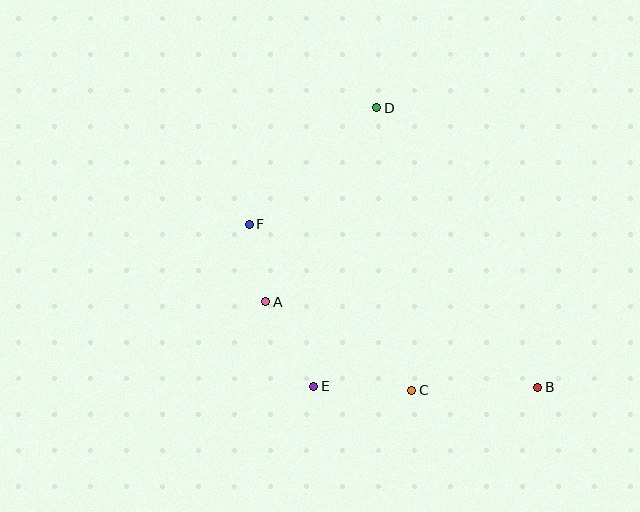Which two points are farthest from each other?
Points B and F are farthest from each other.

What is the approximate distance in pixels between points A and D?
The distance between A and D is approximately 224 pixels.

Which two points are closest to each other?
Points A and F are closest to each other.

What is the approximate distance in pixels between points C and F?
The distance between C and F is approximately 232 pixels.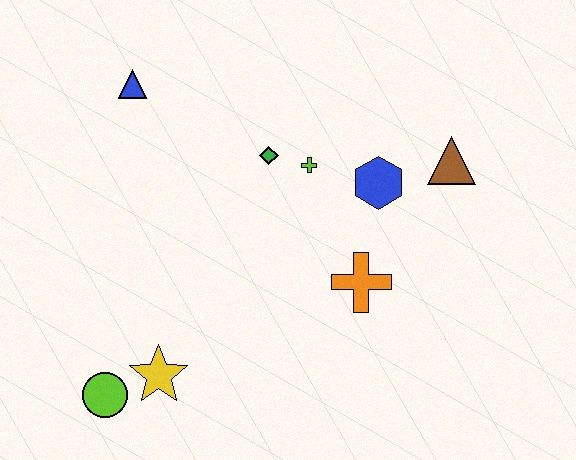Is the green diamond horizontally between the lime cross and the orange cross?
No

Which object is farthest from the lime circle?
The brown triangle is farthest from the lime circle.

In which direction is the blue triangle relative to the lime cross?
The blue triangle is to the left of the lime cross.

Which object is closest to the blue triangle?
The green diamond is closest to the blue triangle.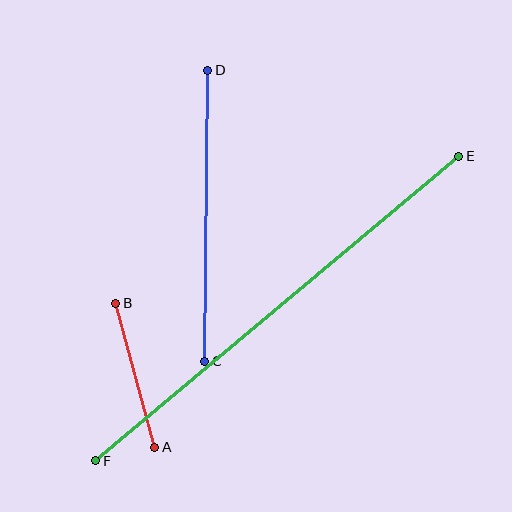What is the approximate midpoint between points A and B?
The midpoint is at approximately (135, 375) pixels.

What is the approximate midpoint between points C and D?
The midpoint is at approximately (206, 216) pixels.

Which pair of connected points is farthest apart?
Points E and F are farthest apart.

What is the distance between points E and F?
The distance is approximately 473 pixels.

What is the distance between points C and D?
The distance is approximately 291 pixels.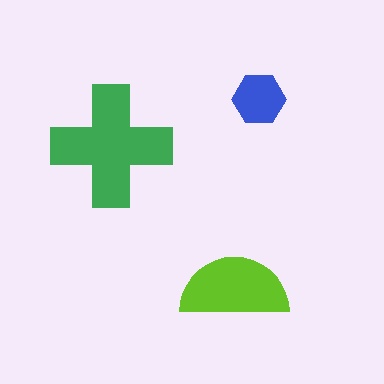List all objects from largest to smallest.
The green cross, the lime semicircle, the blue hexagon.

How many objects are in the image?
There are 3 objects in the image.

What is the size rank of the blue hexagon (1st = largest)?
3rd.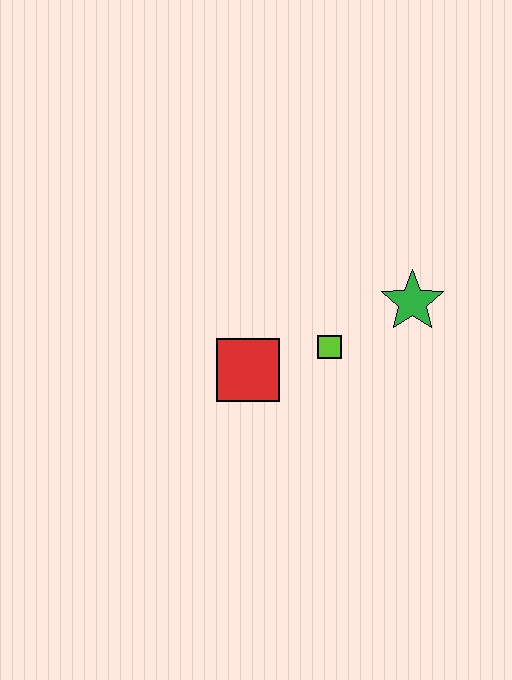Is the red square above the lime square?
No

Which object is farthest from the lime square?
The green star is farthest from the lime square.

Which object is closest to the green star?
The lime square is closest to the green star.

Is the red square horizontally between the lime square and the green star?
No